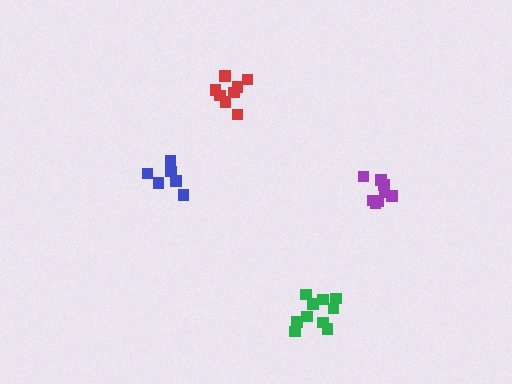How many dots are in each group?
Group 1: 8 dots, Group 2: 10 dots, Group 3: 8 dots, Group 4: 6 dots (32 total).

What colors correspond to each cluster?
The clusters are colored: purple, green, red, blue.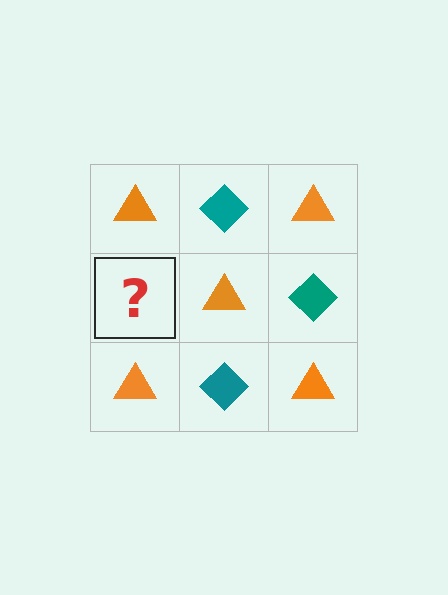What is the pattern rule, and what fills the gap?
The rule is that it alternates orange triangle and teal diamond in a checkerboard pattern. The gap should be filled with a teal diamond.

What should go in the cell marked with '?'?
The missing cell should contain a teal diamond.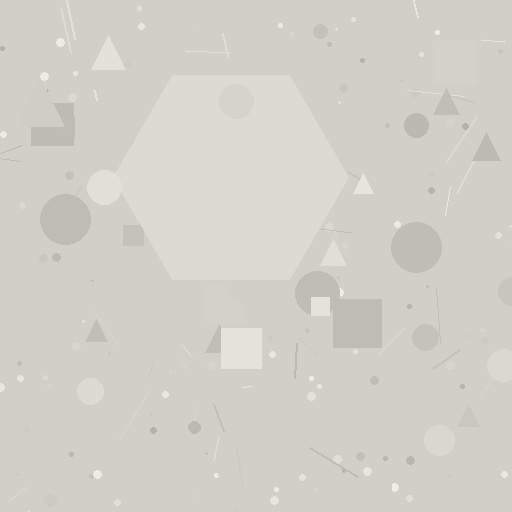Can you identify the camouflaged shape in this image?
The camouflaged shape is a hexagon.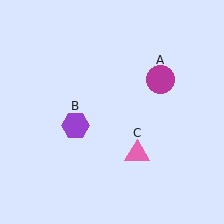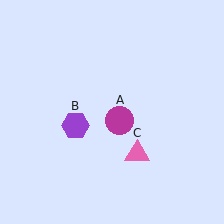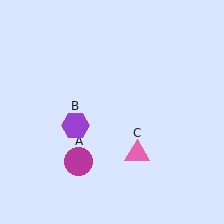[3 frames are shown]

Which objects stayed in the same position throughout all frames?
Purple hexagon (object B) and pink triangle (object C) remained stationary.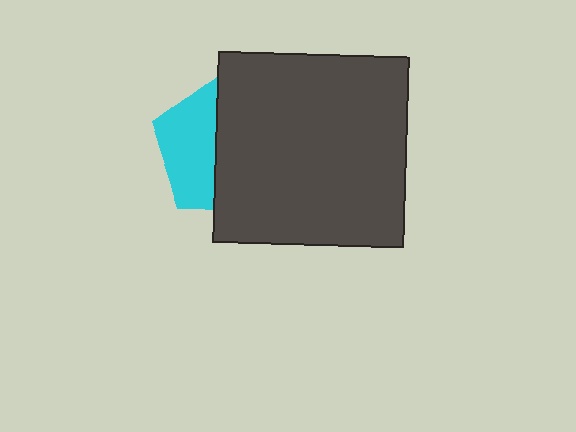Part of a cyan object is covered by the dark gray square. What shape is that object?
It is a pentagon.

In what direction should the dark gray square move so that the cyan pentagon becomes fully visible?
The dark gray square should move right. That is the shortest direction to clear the overlap and leave the cyan pentagon fully visible.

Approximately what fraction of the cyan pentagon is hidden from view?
Roughly 59% of the cyan pentagon is hidden behind the dark gray square.